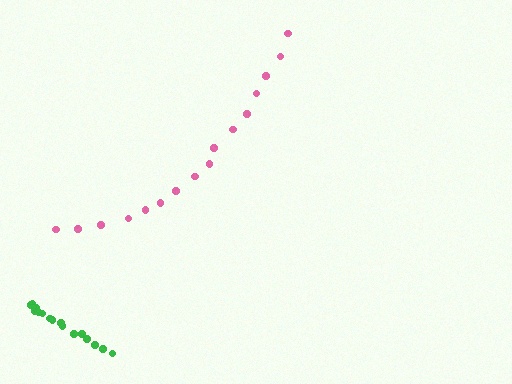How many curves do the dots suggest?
There are 2 distinct paths.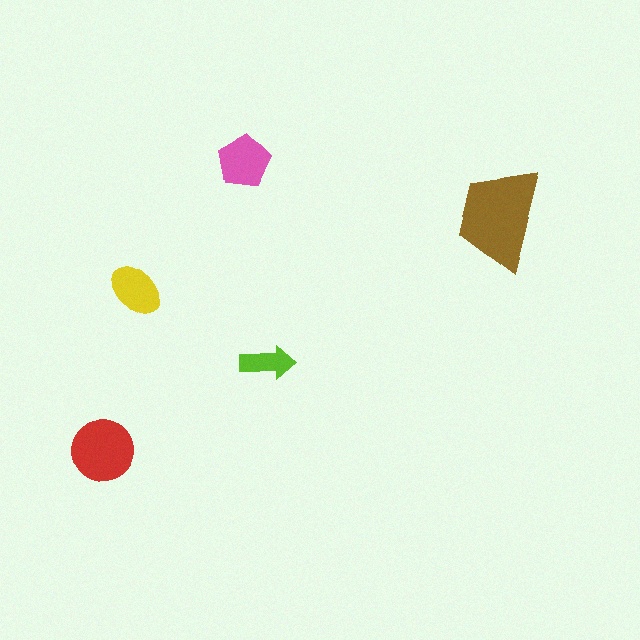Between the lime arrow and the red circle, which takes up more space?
The red circle.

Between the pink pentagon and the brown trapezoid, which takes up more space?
The brown trapezoid.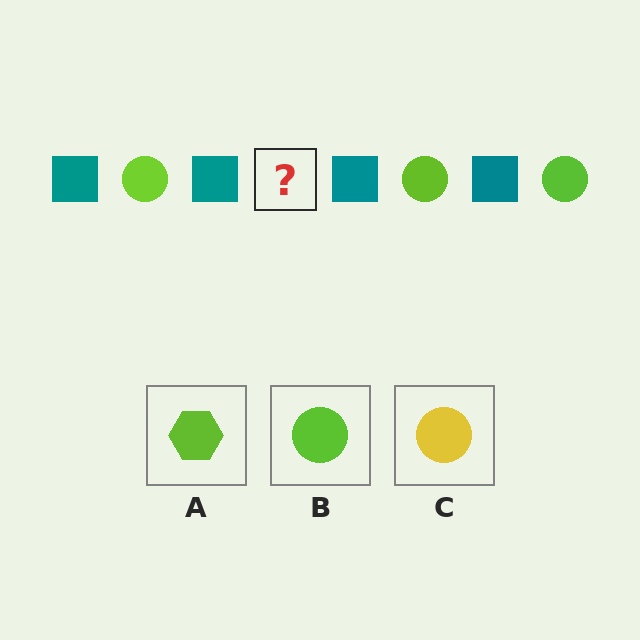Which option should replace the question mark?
Option B.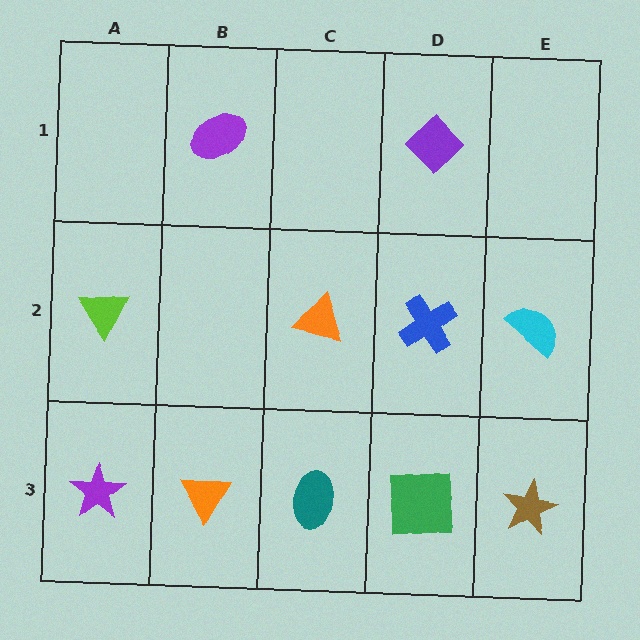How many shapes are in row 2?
4 shapes.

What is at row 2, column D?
A blue cross.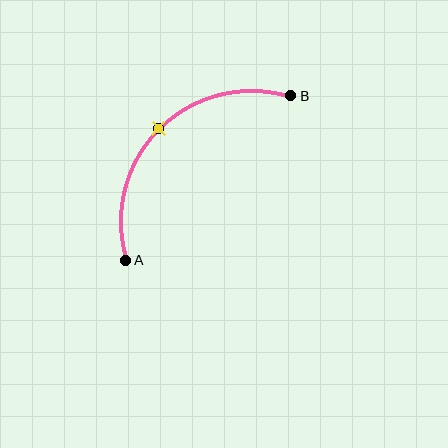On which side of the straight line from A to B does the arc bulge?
The arc bulges above and to the left of the straight line connecting A and B.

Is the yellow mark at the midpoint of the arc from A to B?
Yes. The yellow mark lies on the arc at equal arc-length from both A and B — it is the arc midpoint.